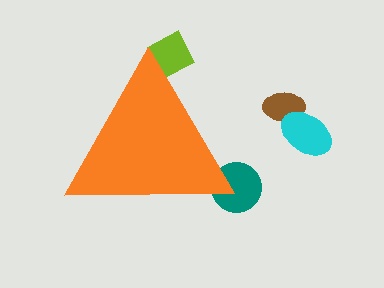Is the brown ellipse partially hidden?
No, the brown ellipse is fully visible.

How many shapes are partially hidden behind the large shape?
2 shapes are partially hidden.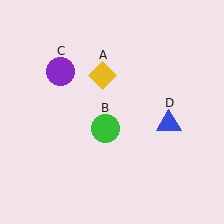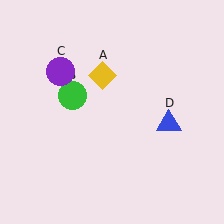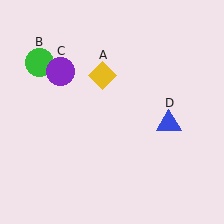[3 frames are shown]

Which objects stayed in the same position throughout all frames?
Yellow diamond (object A) and purple circle (object C) and blue triangle (object D) remained stationary.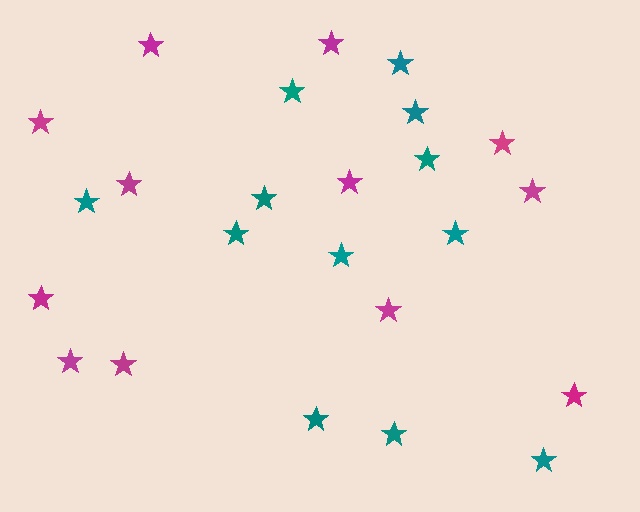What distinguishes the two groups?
There are 2 groups: one group of magenta stars (12) and one group of teal stars (12).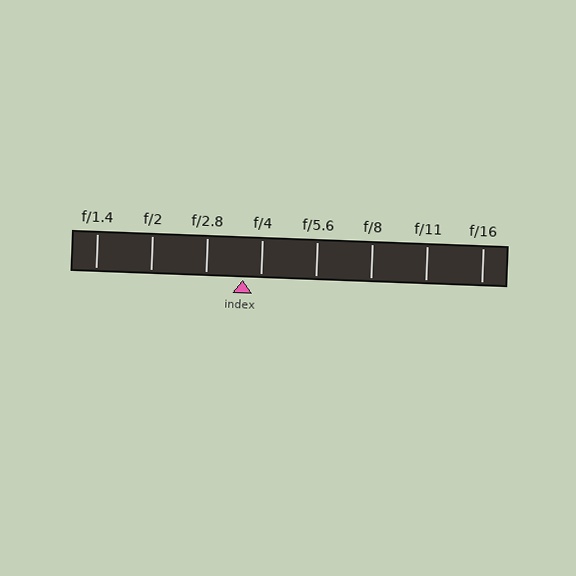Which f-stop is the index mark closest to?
The index mark is closest to f/4.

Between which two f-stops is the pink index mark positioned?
The index mark is between f/2.8 and f/4.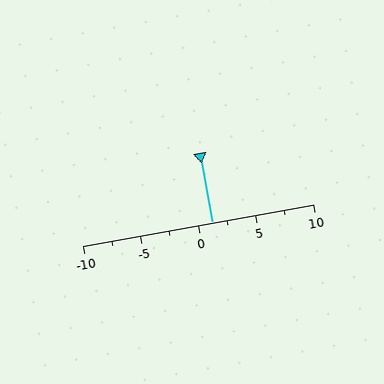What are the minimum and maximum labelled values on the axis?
The axis runs from -10 to 10.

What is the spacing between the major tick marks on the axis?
The major ticks are spaced 5 apart.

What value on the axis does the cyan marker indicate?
The marker indicates approximately 1.2.